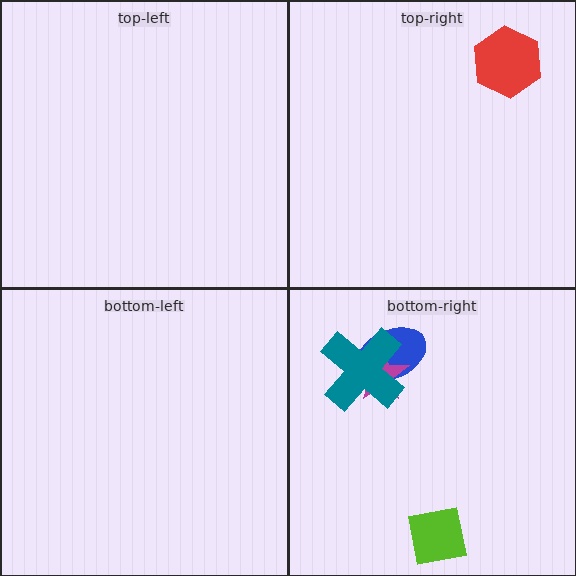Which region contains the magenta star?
The bottom-right region.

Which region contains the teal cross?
The bottom-right region.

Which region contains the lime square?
The bottom-right region.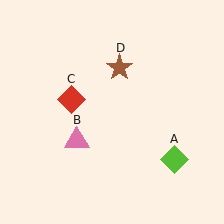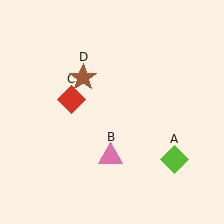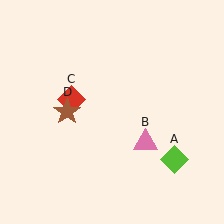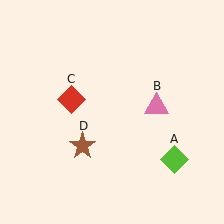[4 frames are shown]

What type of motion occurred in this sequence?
The pink triangle (object B), brown star (object D) rotated counterclockwise around the center of the scene.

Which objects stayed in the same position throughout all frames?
Lime diamond (object A) and red diamond (object C) remained stationary.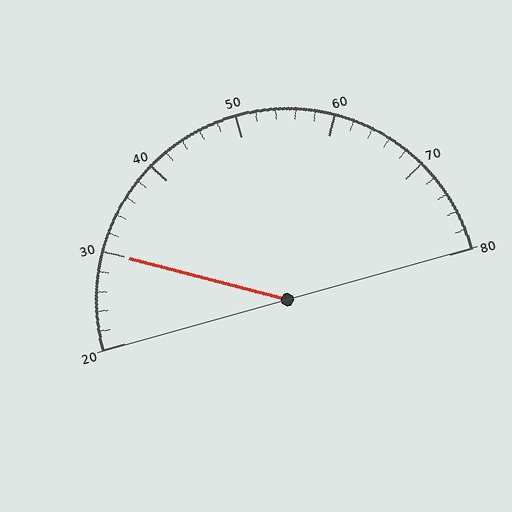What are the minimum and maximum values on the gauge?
The gauge ranges from 20 to 80.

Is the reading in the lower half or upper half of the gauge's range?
The reading is in the lower half of the range (20 to 80).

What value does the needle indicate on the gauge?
The needle indicates approximately 30.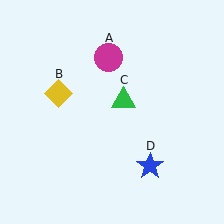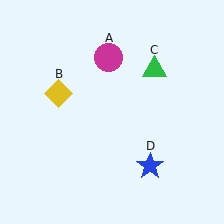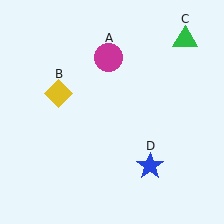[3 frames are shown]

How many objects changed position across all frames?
1 object changed position: green triangle (object C).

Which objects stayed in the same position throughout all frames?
Magenta circle (object A) and yellow diamond (object B) and blue star (object D) remained stationary.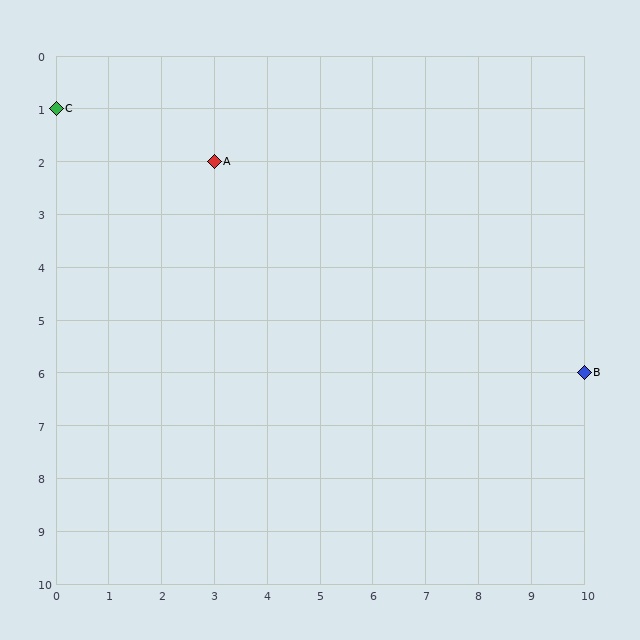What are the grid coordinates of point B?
Point B is at grid coordinates (10, 6).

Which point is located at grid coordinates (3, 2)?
Point A is at (3, 2).